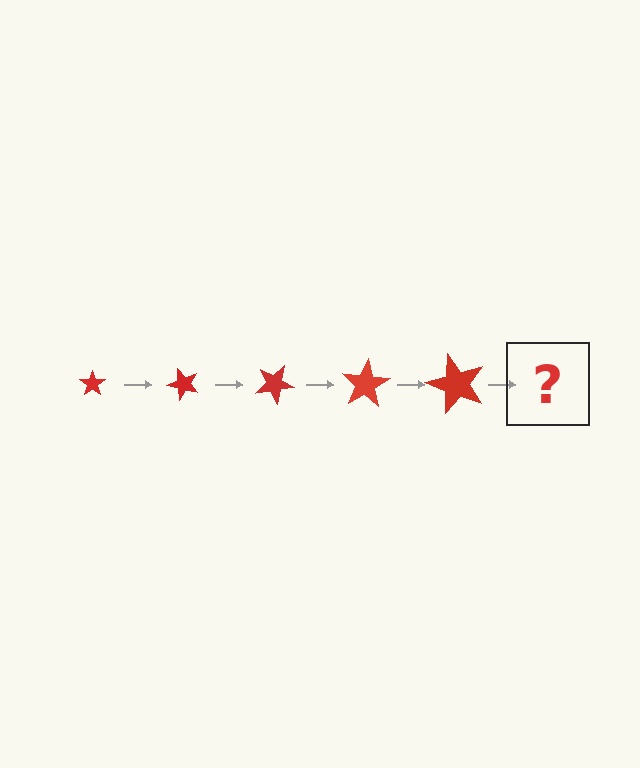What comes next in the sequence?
The next element should be a star, larger than the previous one and rotated 250 degrees from the start.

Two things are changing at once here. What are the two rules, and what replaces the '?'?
The two rules are that the star grows larger each step and it rotates 50 degrees each step. The '?' should be a star, larger than the previous one and rotated 250 degrees from the start.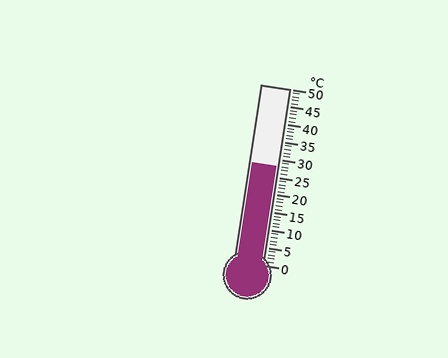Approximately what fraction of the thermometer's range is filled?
The thermometer is filled to approximately 55% of its range.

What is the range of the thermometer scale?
The thermometer scale ranges from 0°C to 50°C.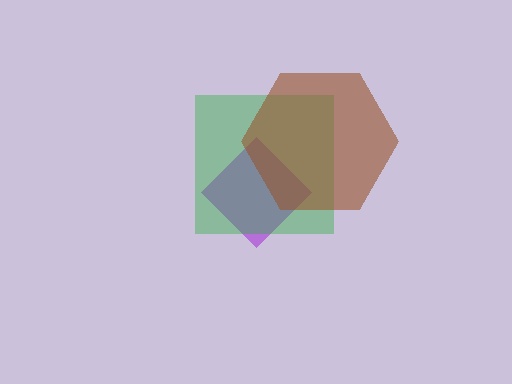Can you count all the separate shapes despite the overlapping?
Yes, there are 3 separate shapes.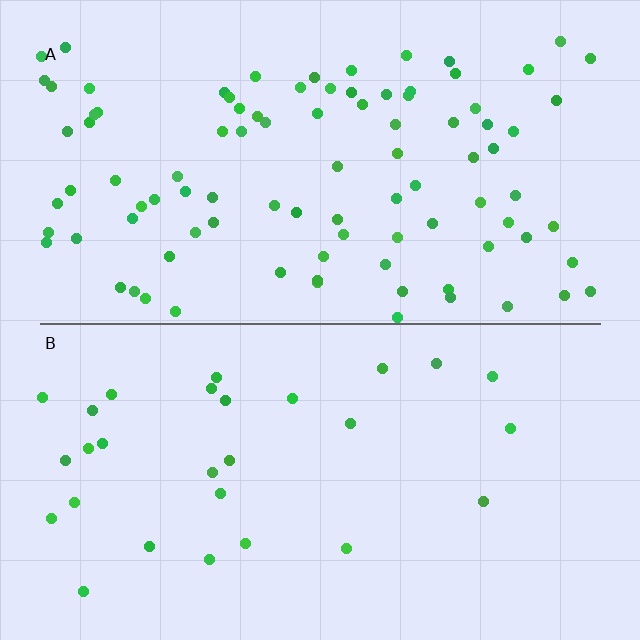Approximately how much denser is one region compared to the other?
Approximately 3.3× — region A over region B.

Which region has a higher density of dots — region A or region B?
A (the top).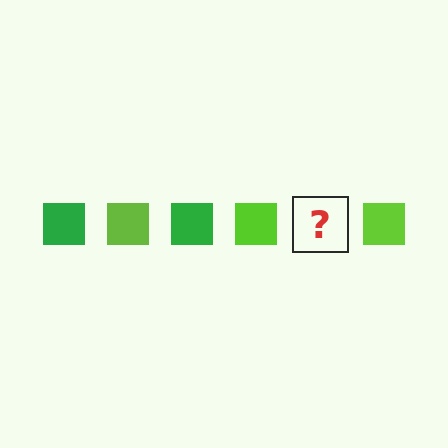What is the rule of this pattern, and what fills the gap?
The rule is that the pattern cycles through green, lime squares. The gap should be filled with a green square.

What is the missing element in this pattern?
The missing element is a green square.